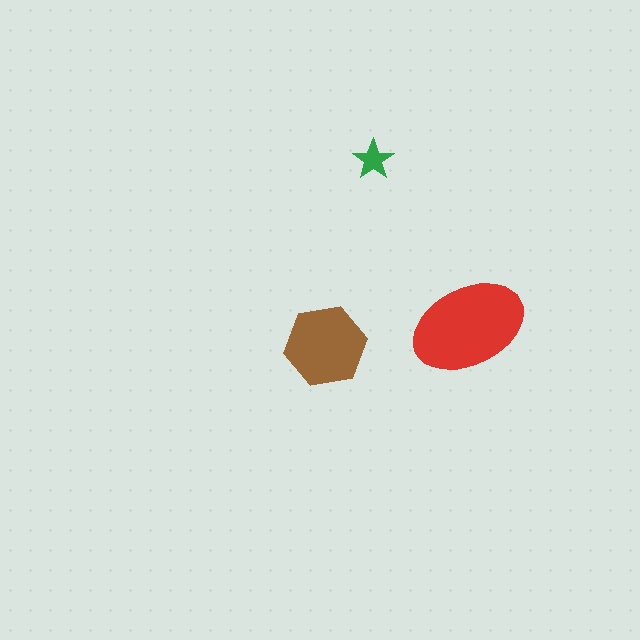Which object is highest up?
The green star is topmost.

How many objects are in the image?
There are 3 objects in the image.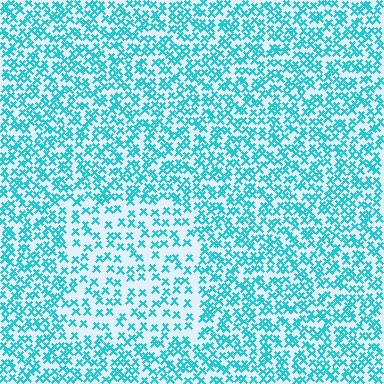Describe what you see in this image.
The image contains small cyan elements arranged at two different densities. A rectangle-shaped region is visible where the elements are less densely packed than the surrounding area.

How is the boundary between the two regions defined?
The boundary is defined by a change in element density (approximately 1.9x ratio). All elements are the same color, size, and shape.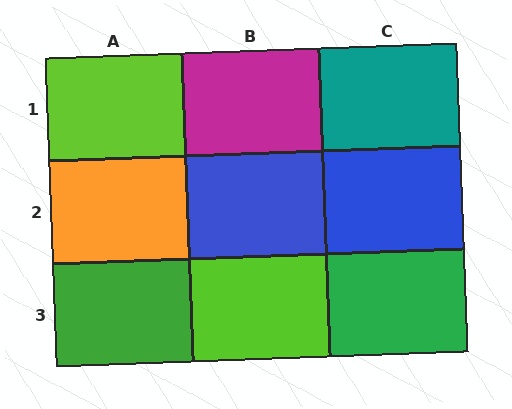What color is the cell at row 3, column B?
Lime.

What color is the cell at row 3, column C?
Green.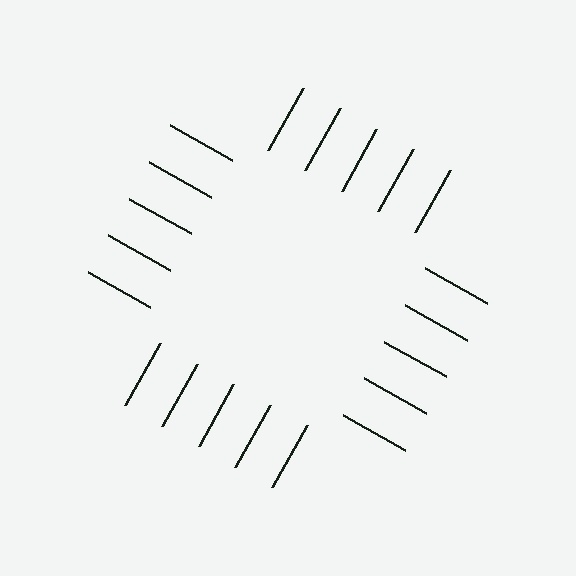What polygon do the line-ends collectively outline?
An illusory square — the line segments terminate on its edges but no continuous stroke is drawn.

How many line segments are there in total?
20 — 5 along each of the 4 edges.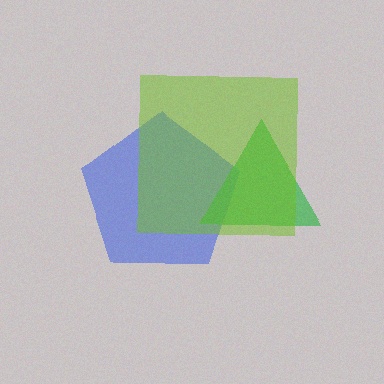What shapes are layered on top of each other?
The layered shapes are: a blue pentagon, a green triangle, a lime square.